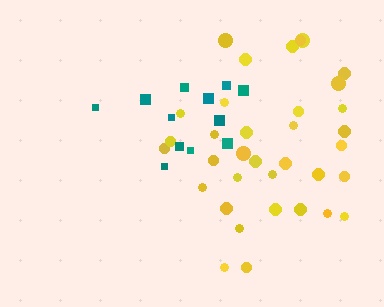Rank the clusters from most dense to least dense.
teal, yellow.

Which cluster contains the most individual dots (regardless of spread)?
Yellow (35).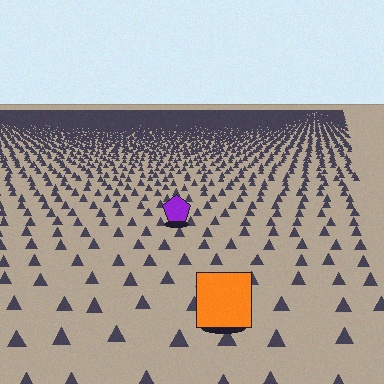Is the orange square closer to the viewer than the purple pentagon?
Yes. The orange square is closer — you can tell from the texture gradient: the ground texture is coarser near it.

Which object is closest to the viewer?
The orange square is closest. The texture marks near it are larger and more spread out.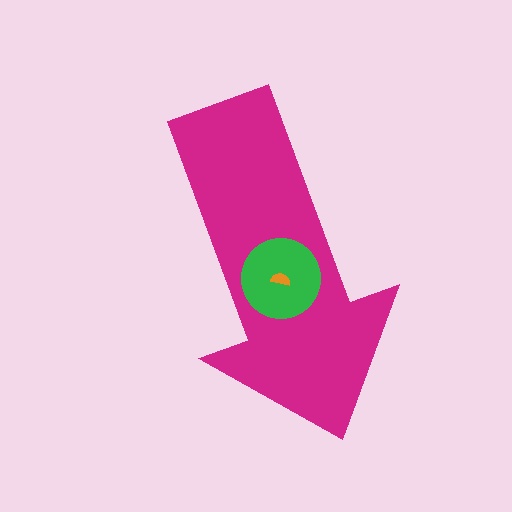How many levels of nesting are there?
3.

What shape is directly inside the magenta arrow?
The green circle.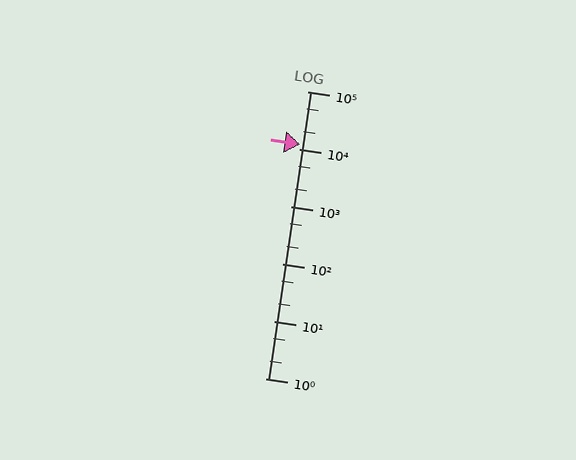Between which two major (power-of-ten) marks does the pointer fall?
The pointer is between 10000 and 100000.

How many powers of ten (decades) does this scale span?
The scale spans 5 decades, from 1 to 100000.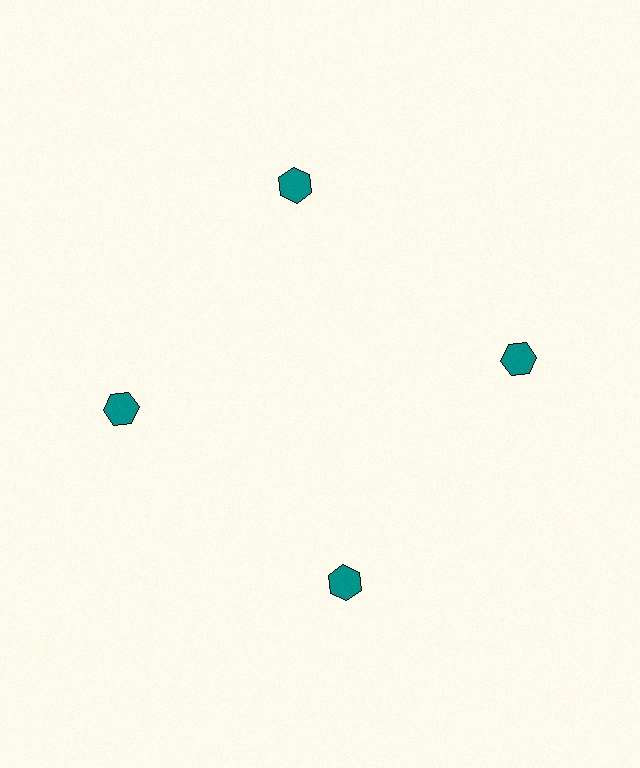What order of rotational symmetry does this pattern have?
This pattern has 4-fold rotational symmetry.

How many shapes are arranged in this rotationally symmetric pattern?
There are 4 shapes, arranged in 4 groups of 1.